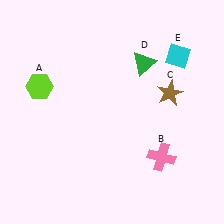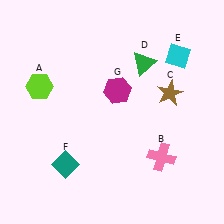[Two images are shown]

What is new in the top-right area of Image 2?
A magenta hexagon (G) was added in the top-right area of Image 2.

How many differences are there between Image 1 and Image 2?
There are 2 differences between the two images.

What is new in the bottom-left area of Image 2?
A teal diamond (F) was added in the bottom-left area of Image 2.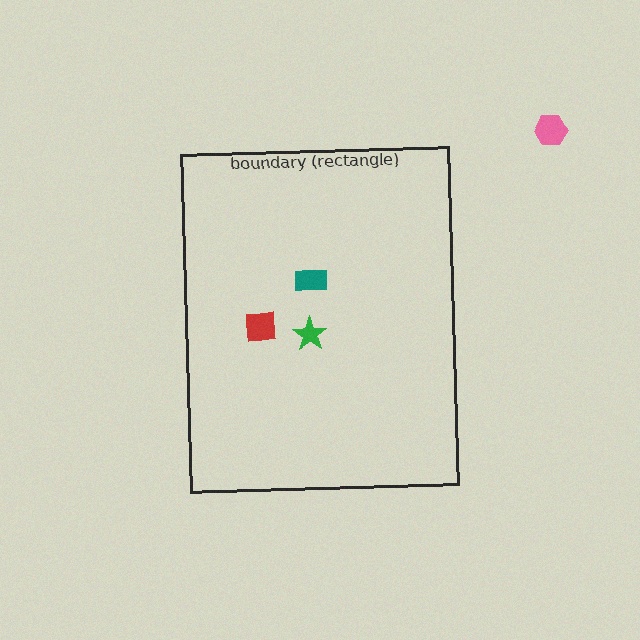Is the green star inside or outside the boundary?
Inside.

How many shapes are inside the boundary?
3 inside, 1 outside.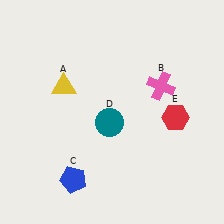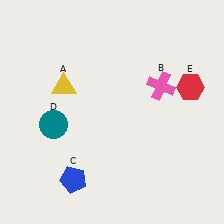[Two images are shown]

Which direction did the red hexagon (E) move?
The red hexagon (E) moved up.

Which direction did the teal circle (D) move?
The teal circle (D) moved left.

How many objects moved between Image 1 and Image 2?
2 objects moved between the two images.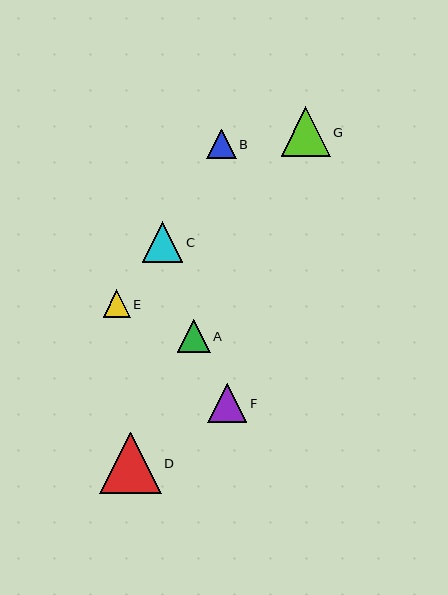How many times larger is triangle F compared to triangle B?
Triangle F is approximately 1.3 times the size of triangle B.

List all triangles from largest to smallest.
From largest to smallest: D, G, C, F, A, B, E.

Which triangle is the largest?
Triangle D is the largest with a size of approximately 62 pixels.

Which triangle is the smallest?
Triangle E is the smallest with a size of approximately 27 pixels.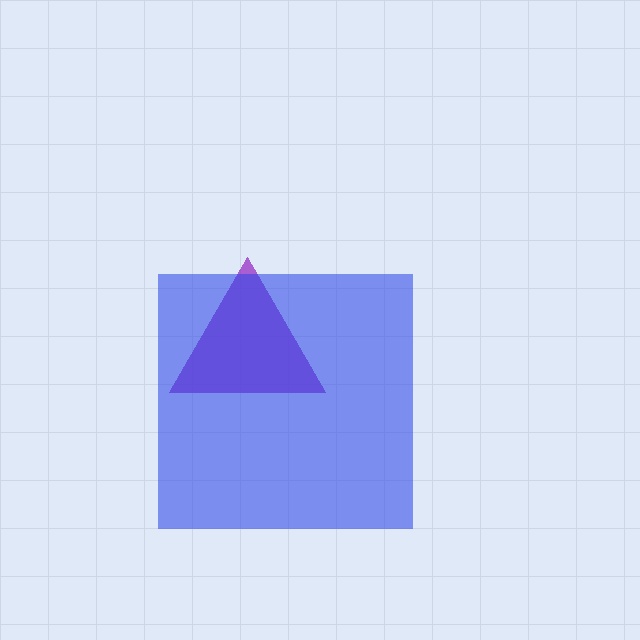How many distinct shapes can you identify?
There are 2 distinct shapes: a purple triangle, a blue square.